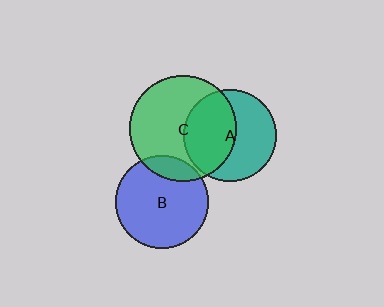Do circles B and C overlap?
Yes.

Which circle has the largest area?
Circle C (green).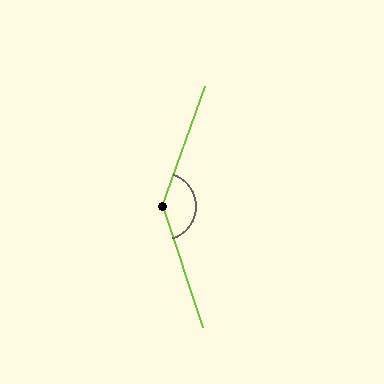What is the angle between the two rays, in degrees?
Approximately 142 degrees.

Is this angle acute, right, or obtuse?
It is obtuse.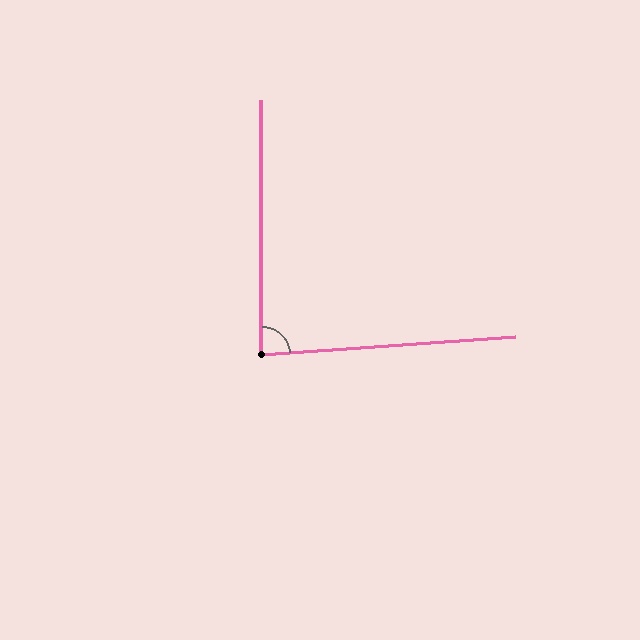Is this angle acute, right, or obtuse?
It is approximately a right angle.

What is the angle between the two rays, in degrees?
Approximately 86 degrees.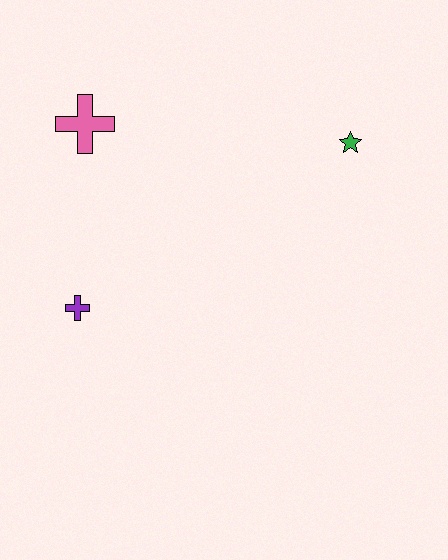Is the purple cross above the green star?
No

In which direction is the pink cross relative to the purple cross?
The pink cross is above the purple cross.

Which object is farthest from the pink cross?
The green star is farthest from the pink cross.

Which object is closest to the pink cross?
The purple cross is closest to the pink cross.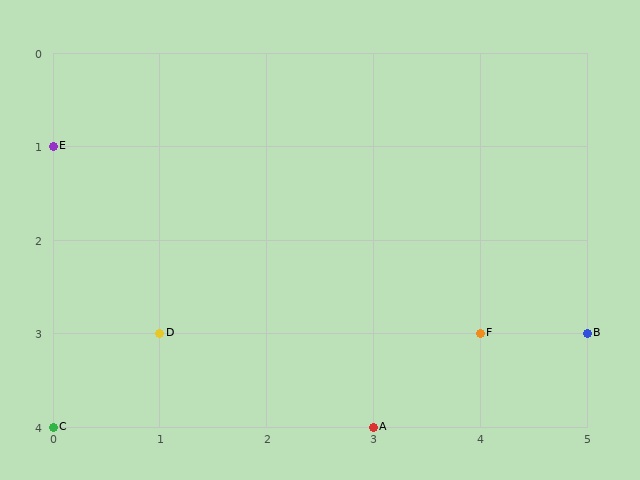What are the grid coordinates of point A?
Point A is at grid coordinates (3, 4).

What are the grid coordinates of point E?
Point E is at grid coordinates (0, 1).